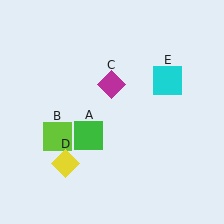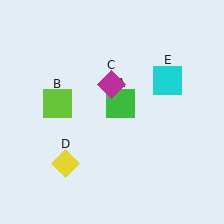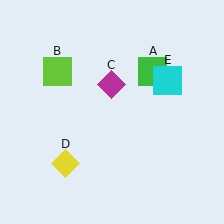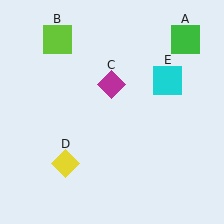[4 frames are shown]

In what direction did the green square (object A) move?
The green square (object A) moved up and to the right.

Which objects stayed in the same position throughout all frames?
Magenta diamond (object C) and yellow diamond (object D) and cyan square (object E) remained stationary.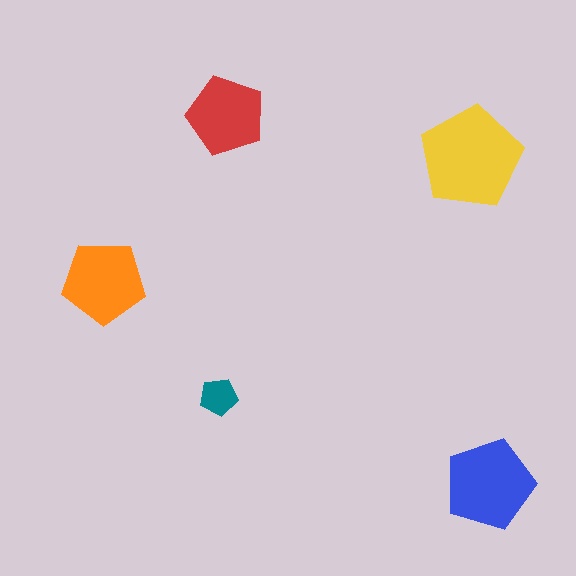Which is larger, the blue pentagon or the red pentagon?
The blue one.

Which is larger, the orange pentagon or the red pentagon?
The orange one.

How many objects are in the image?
There are 5 objects in the image.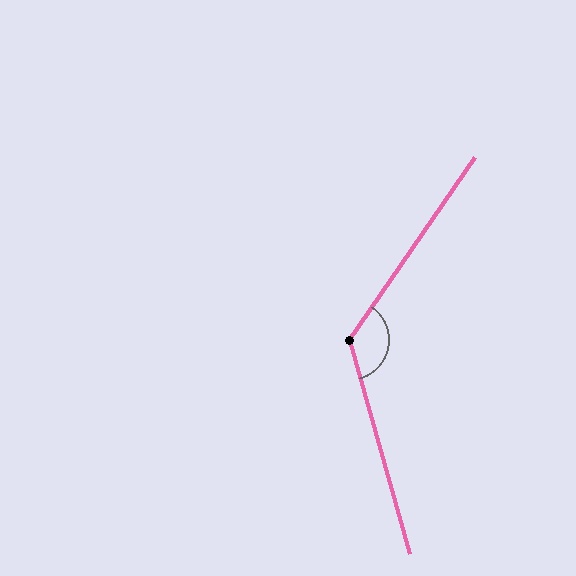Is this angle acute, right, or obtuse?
It is obtuse.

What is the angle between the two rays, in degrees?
Approximately 130 degrees.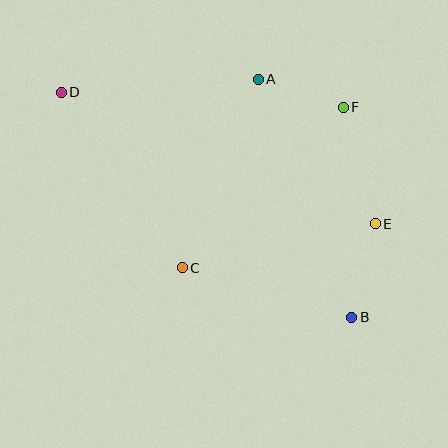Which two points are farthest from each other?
Points B and D are farthest from each other.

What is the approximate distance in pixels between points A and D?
The distance between A and D is approximately 198 pixels.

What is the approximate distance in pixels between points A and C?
The distance between A and C is approximately 203 pixels.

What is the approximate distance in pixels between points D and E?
The distance between D and E is approximately 341 pixels.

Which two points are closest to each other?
Points A and F are closest to each other.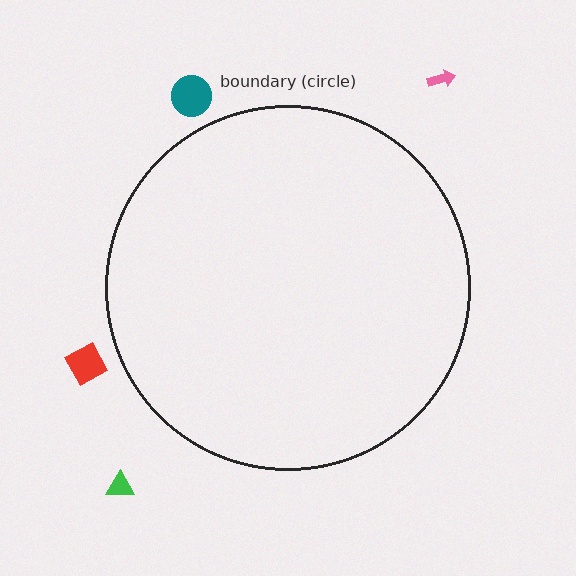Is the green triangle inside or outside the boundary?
Outside.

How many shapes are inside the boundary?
0 inside, 4 outside.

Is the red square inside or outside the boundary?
Outside.